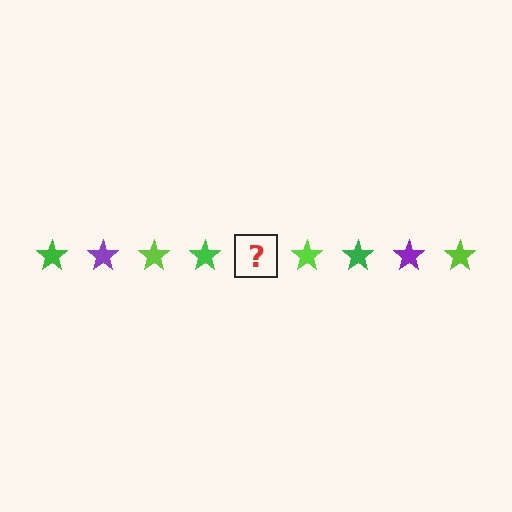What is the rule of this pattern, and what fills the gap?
The rule is that the pattern cycles through green, purple, lime stars. The gap should be filled with a purple star.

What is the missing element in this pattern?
The missing element is a purple star.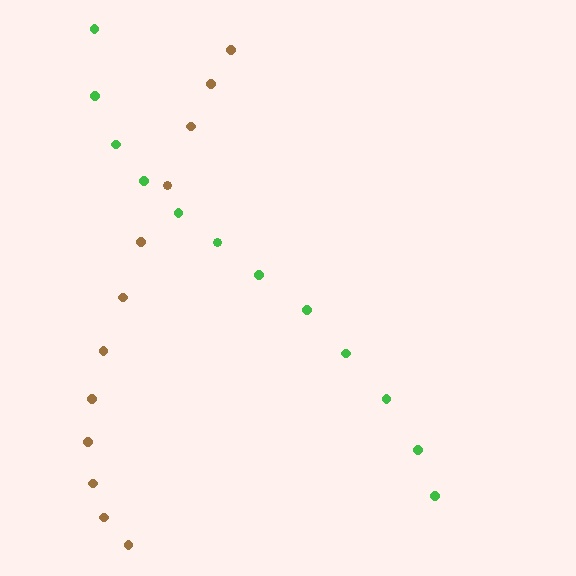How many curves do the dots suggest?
There are 2 distinct paths.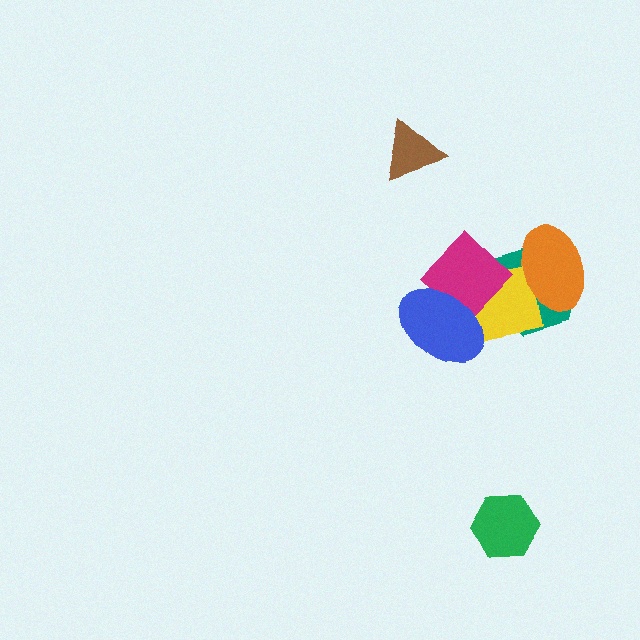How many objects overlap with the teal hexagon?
3 objects overlap with the teal hexagon.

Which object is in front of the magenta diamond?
The blue ellipse is in front of the magenta diamond.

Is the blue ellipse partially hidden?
No, no other shape covers it.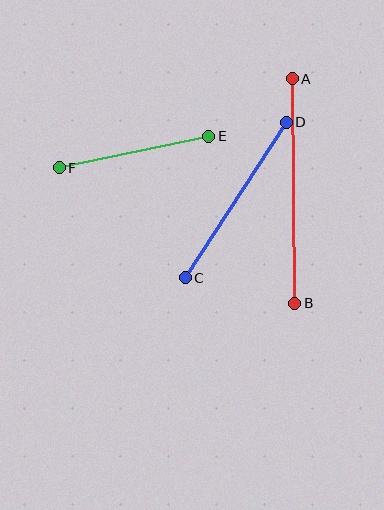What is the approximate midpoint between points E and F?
The midpoint is at approximately (134, 152) pixels.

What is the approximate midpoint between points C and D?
The midpoint is at approximately (236, 200) pixels.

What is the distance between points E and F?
The distance is approximately 153 pixels.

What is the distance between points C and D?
The distance is approximately 186 pixels.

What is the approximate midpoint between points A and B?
The midpoint is at approximately (293, 191) pixels.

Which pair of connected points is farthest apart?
Points A and B are farthest apart.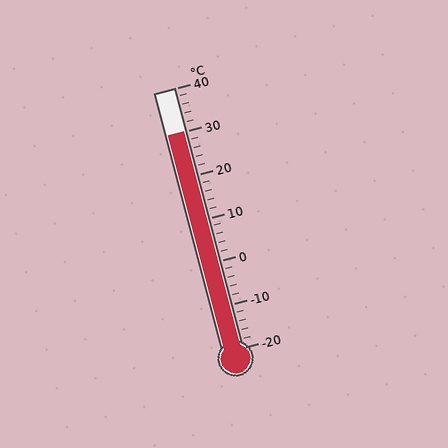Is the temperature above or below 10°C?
The temperature is above 10°C.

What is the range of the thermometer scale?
The thermometer scale ranges from -20°C to 40°C.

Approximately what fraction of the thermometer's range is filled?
The thermometer is filled to approximately 85% of its range.